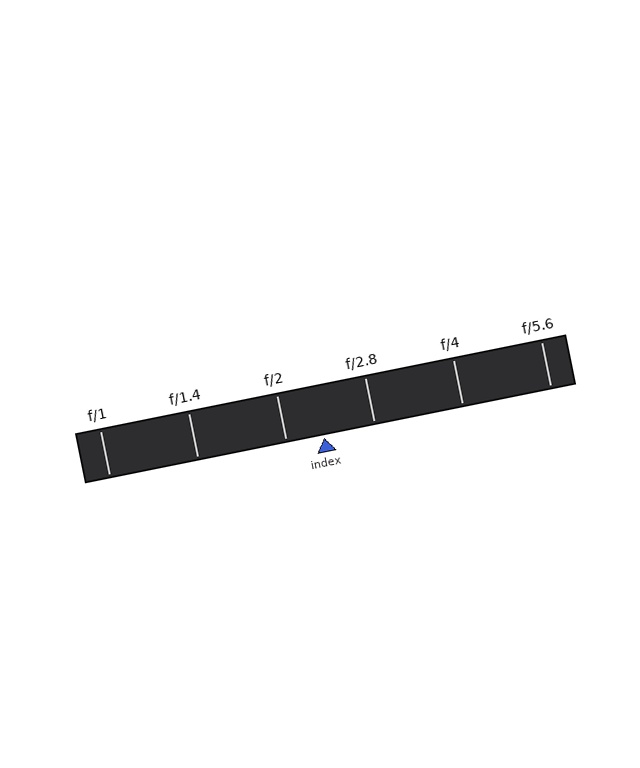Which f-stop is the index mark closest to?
The index mark is closest to f/2.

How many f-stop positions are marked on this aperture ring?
There are 6 f-stop positions marked.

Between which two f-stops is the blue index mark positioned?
The index mark is between f/2 and f/2.8.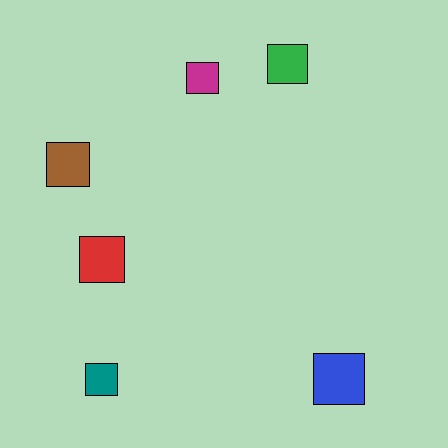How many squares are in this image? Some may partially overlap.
There are 6 squares.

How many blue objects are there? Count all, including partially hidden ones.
There is 1 blue object.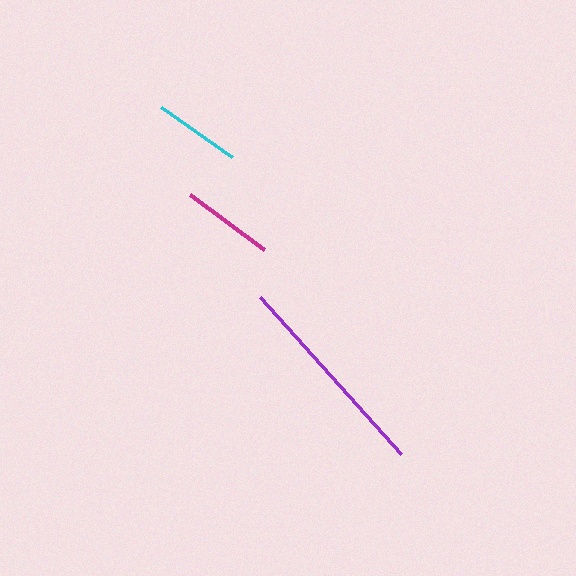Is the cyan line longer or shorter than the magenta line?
The magenta line is longer than the cyan line.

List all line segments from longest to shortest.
From longest to shortest: purple, magenta, cyan.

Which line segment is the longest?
The purple line is the longest at approximately 211 pixels.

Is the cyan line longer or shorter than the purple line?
The purple line is longer than the cyan line.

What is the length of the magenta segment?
The magenta segment is approximately 92 pixels long.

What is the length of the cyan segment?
The cyan segment is approximately 87 pixels long.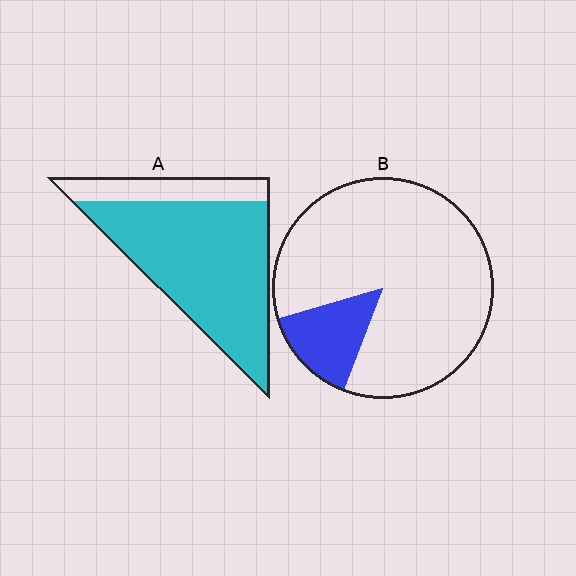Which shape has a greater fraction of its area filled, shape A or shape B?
Shape A.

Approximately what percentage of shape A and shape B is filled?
A is approximately 80% and B is approximately 15%.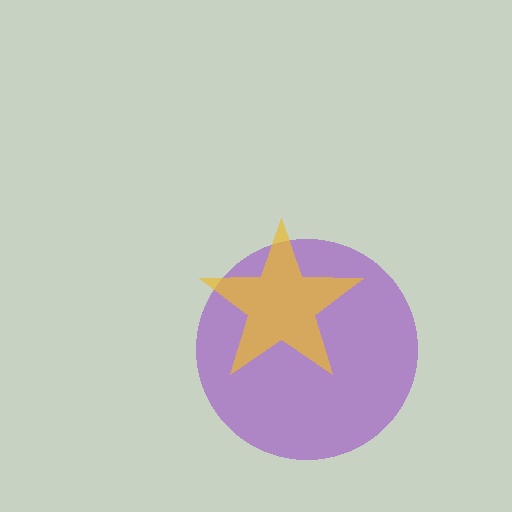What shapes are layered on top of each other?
The layered shapes are: a purple circle, a yellow star.